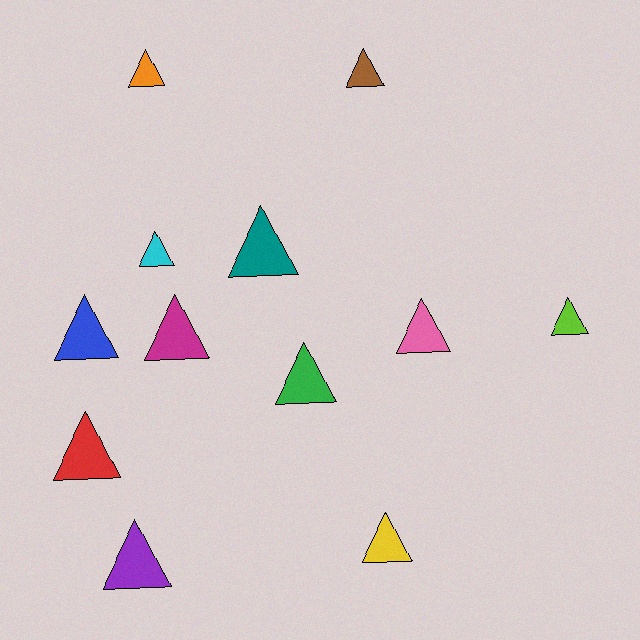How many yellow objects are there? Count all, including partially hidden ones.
There is 1 yellow object.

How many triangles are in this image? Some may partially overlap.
There are 12 triangles.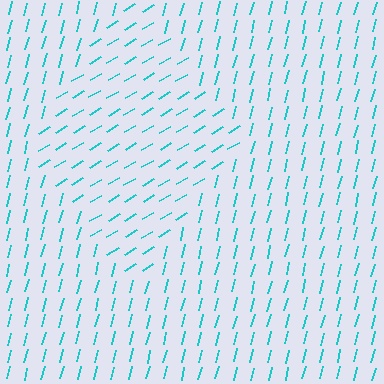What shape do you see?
I see a diamond.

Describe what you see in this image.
The image is filled with small cyan line segments. A diamond region in the image has lines oriented differently from the surrounding lines, creating a visible texture boundary.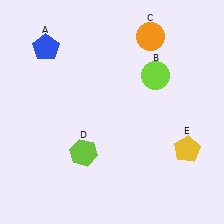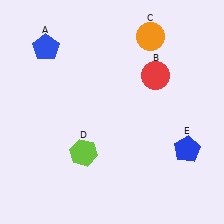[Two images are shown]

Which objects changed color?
B changed from lime to red. E changed from yellow to blue.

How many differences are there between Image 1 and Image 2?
There are 2 differences between the two images.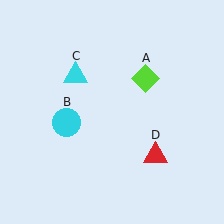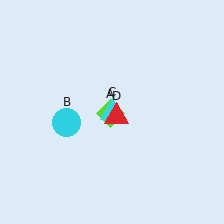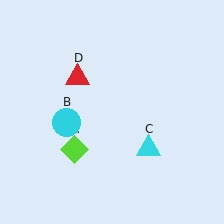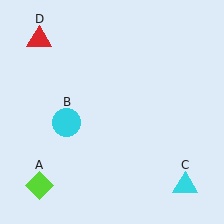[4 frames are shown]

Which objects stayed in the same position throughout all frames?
Cyan circle (object B) remained stationary.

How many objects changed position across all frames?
3 objects changed position: lime diamond (object A), cyan triangle (object C), red triangle (object D).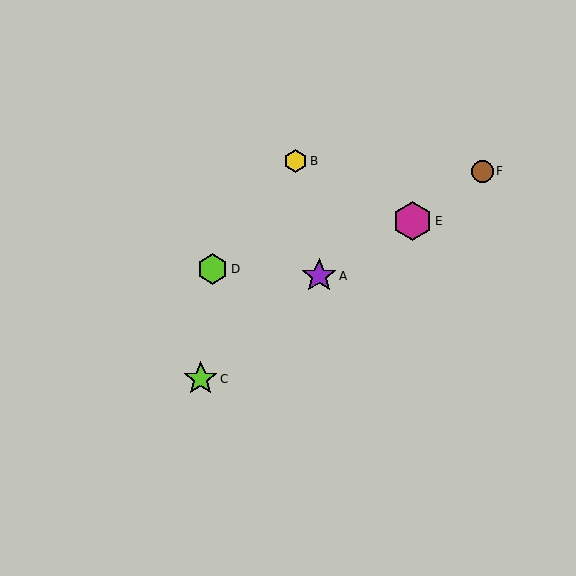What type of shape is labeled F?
Shape F is a brown circle.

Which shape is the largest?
The magenta hexagon (labeled E) is the largest.